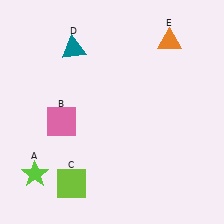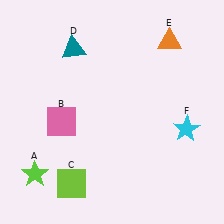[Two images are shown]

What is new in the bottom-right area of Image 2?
A cyan star (F) was added in the bottom-right area of Image 2.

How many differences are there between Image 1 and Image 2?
There is 1 difference between the two images.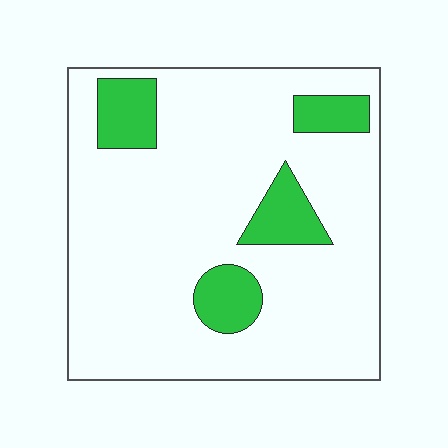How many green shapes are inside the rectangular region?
4.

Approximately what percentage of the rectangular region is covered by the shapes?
Approximately 15%.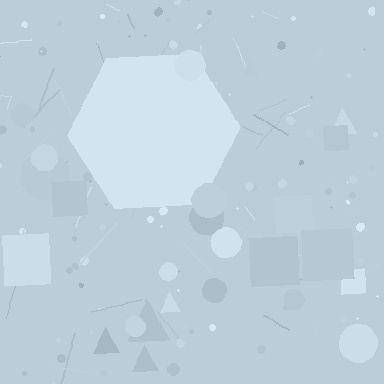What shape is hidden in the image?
A hexagon is hidden in the image.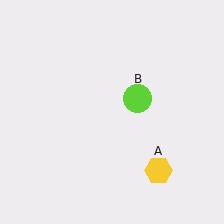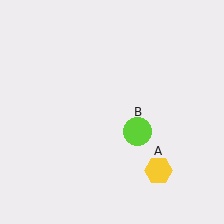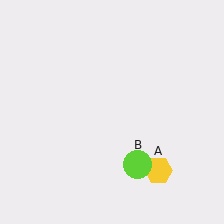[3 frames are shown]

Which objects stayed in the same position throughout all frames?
Yellow hexagon (object A) remained stationary.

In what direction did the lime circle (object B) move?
The lime circle (object B) moved down.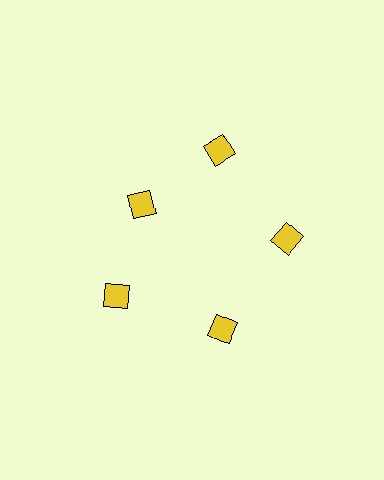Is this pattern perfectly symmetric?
No. The 5 yellow diamonds are arranged in a ring, but one element near the 10 o'clock position is pulled inward toward the center, breaking the 5-fold rotational symmetry.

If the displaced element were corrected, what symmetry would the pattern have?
It would have 5-fold rotational symmetry — the pattern would map onto itself every 72 degrees.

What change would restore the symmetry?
The symmetry would be restored by moving it outward, back onto the ring so that all 5 diamonds sit at equal angles and equal distance from the center.